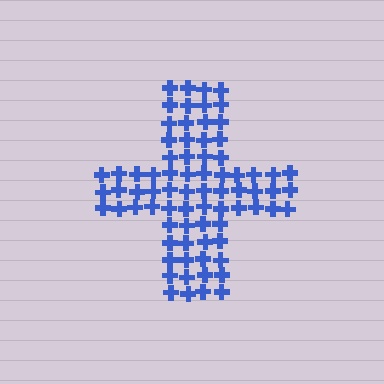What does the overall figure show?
The overall figure shows a cross.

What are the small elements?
The small elements are crosses.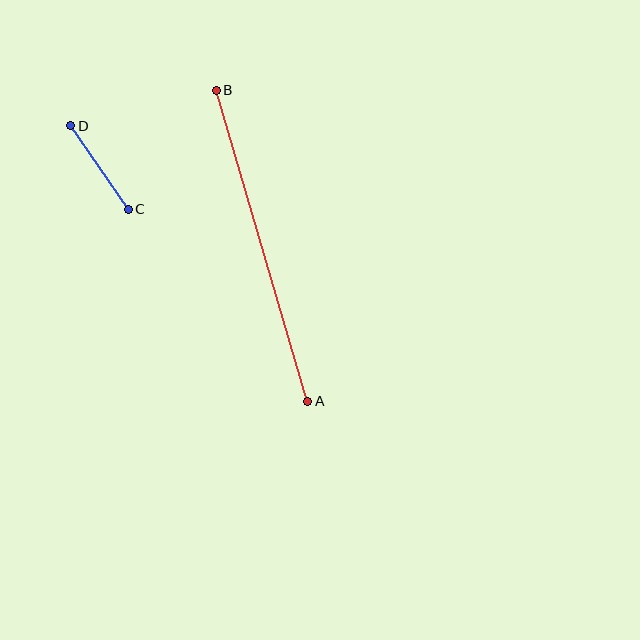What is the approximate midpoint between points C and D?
The midpoint is at approximately (99, 168) pixels.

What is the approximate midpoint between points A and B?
The midpoint is at approximately (262, 246) pixels.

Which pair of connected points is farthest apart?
Points A and B are farthest apart.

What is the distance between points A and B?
The distance is approximately 324 pixels.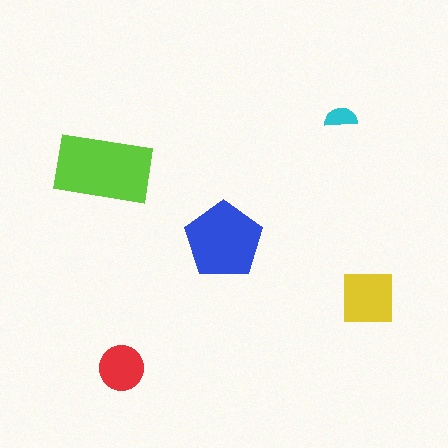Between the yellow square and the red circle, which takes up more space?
The yellow square.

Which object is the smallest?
The cyan semicircle.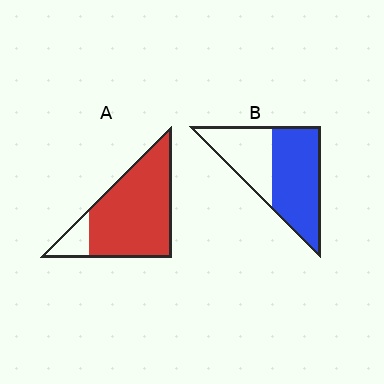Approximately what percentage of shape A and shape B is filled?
A is approximately 85% and B is approximately 60%.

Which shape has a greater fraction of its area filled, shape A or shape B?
Shape A.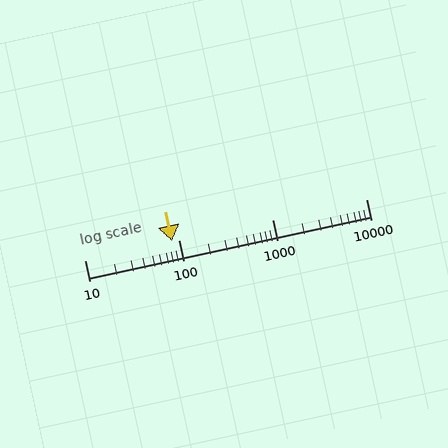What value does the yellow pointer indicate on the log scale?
The pointer indicates approximately 85.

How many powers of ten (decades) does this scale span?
The scale spans 3 decades, from 10 to 10000.